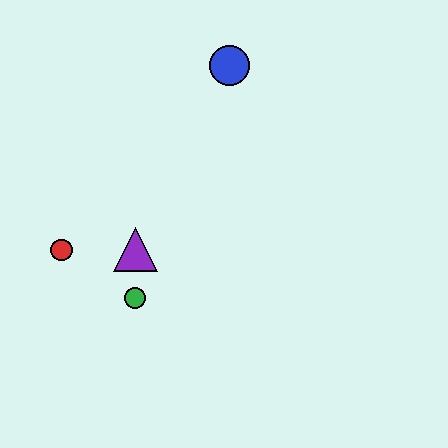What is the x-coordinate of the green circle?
The green circle is at x≈135.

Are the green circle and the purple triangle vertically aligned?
Yes, both are at x≈135.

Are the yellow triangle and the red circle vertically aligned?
No, the yellow triangle is at x≈135 and the red circle is at x≈61.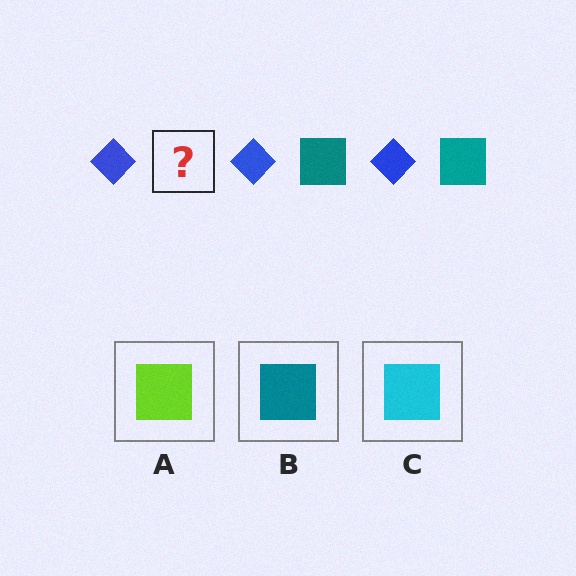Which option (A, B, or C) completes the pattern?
B.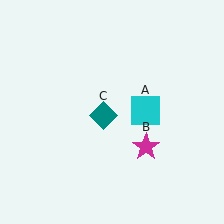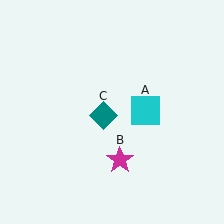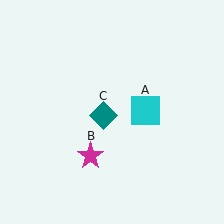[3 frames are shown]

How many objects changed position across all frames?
1 object changed position: magenta star (object B).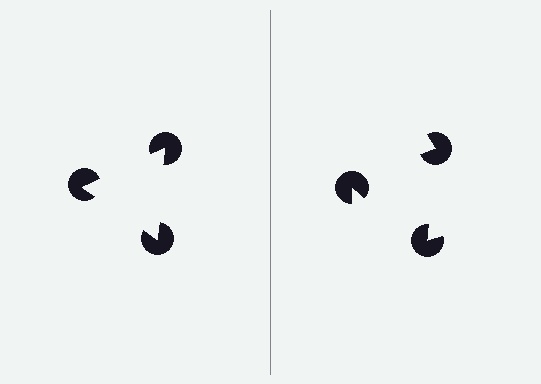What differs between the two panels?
The pac-man discs are positioned identically on both sides; only the wedge orientations differ. On the left they align to a triangle; on the right they are misaligned.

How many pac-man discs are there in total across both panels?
6 — 3 on each side.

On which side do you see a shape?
An illusory triangle appears on the left side. On the right side the wedge cuts are rotated, so no coherent shape forms.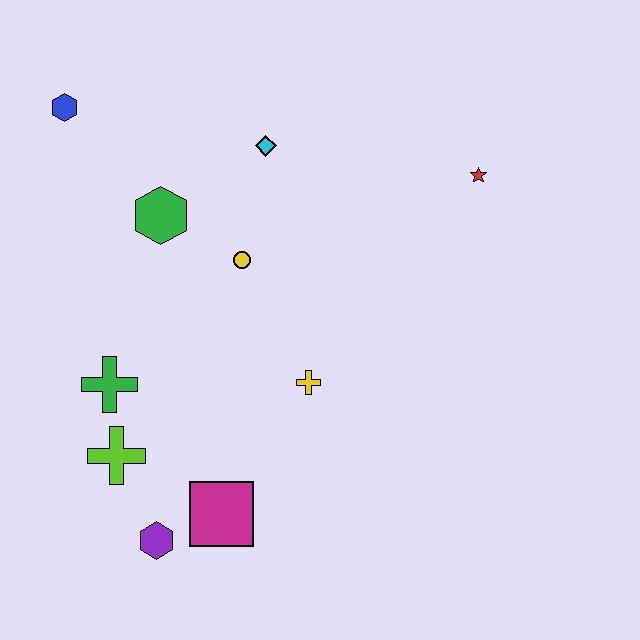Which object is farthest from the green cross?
The red star is farthest from the green cross.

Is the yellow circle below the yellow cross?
No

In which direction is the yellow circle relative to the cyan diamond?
The yellow circle is below the cyan diamond.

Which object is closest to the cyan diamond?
The yellow circle is closest to the cyan diamond.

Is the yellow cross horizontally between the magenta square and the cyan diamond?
No